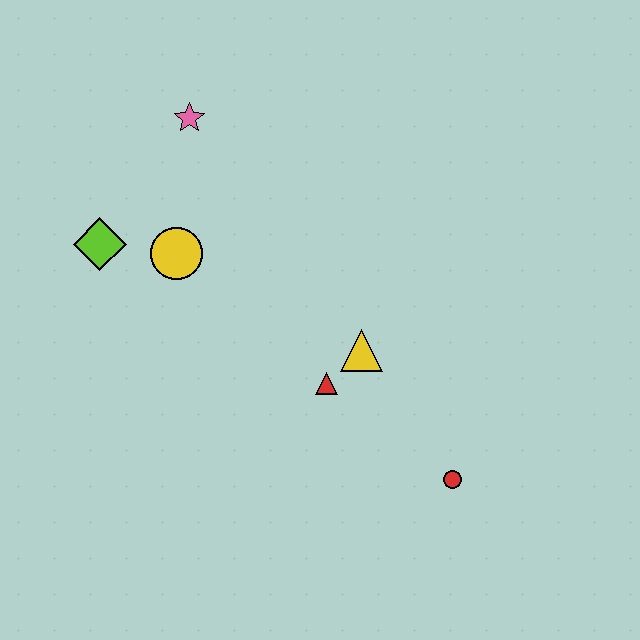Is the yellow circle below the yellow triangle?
No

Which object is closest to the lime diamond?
The yellow circle is closest to the lime diamond.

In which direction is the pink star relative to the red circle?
The pink star is above the red circle.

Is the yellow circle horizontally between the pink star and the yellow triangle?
No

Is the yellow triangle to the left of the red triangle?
No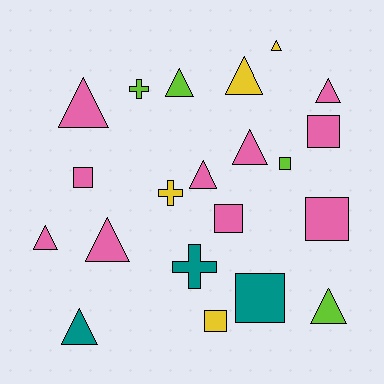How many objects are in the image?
There are 21 objects.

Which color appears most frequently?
Pink, with 10 objects.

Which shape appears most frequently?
Triangle, with 11 objects.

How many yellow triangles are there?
There are 2 yellow triangles.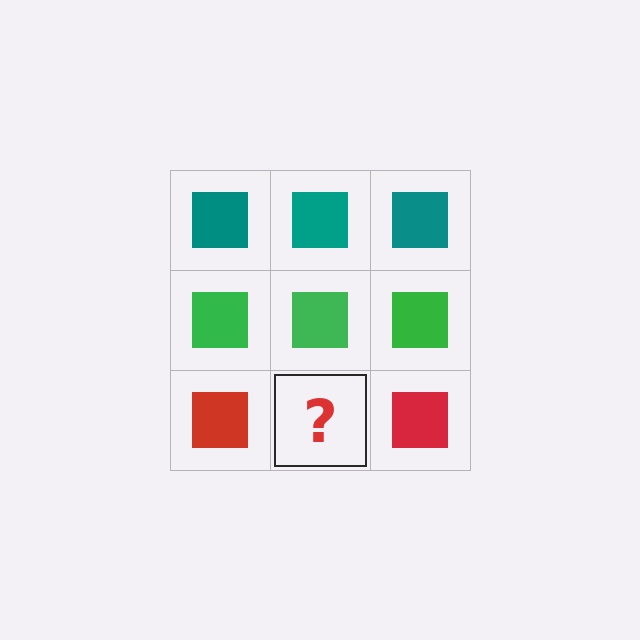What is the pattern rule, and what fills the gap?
The rule is that each row has a consistent color. The gap should be filled with a red square.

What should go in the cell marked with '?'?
The missing cell should contain a red square.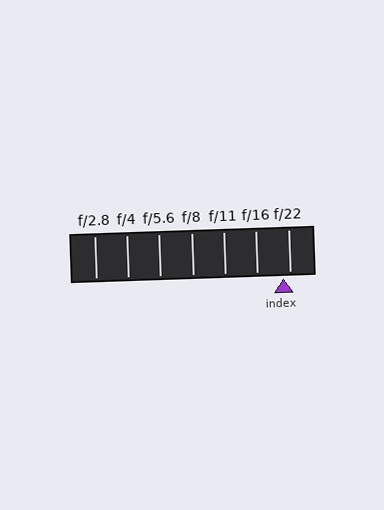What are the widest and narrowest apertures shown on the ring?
The widest aperture shown is f/2.8 and the narrowest is f/22.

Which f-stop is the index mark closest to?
The index mark is closest to f/22.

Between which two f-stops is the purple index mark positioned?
The index mark is between f/16 and f/22.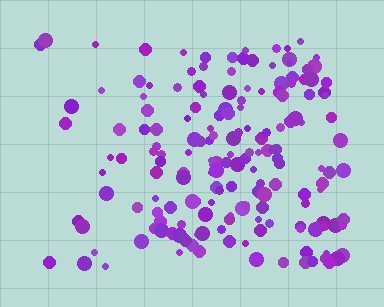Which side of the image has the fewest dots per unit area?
The left.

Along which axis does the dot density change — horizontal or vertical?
Horizontal.